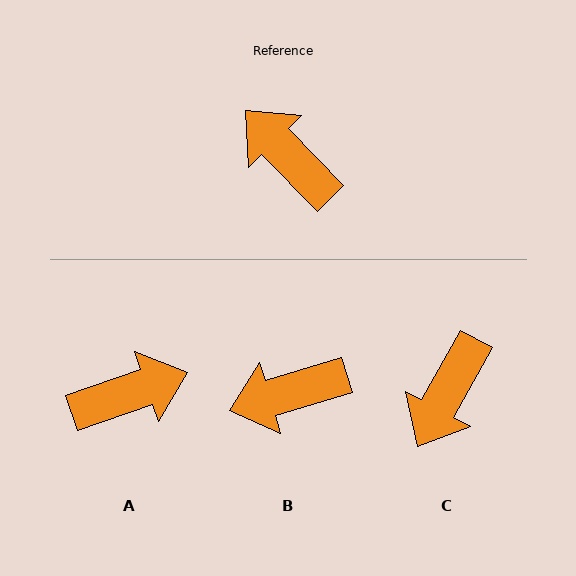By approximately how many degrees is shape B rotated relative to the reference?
Approximately 62 degrees counter-clockwise.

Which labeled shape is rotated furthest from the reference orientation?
A, about 115 degrees away.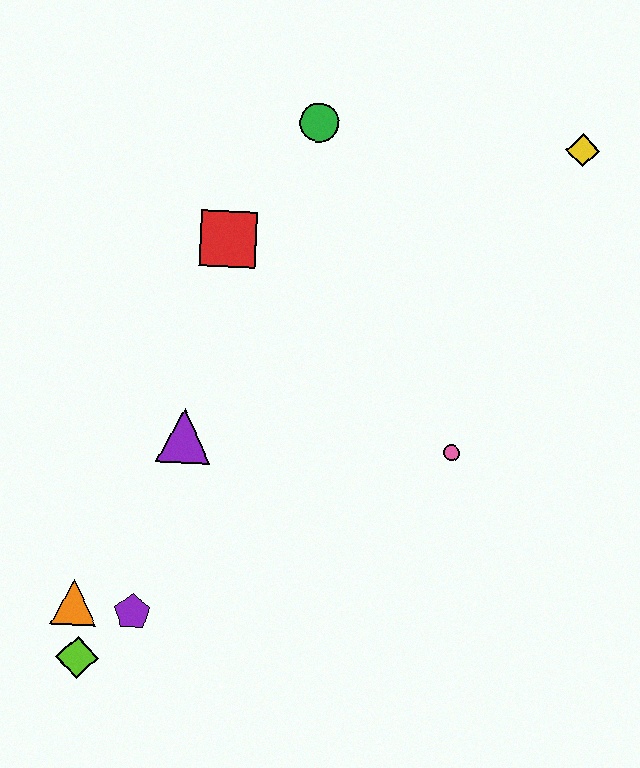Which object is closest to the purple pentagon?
The orange triangle is closest to the purple pentagon.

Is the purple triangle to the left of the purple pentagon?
No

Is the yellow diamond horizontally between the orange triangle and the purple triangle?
No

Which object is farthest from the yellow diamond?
The lime diamond is farthest from the yellow diamond.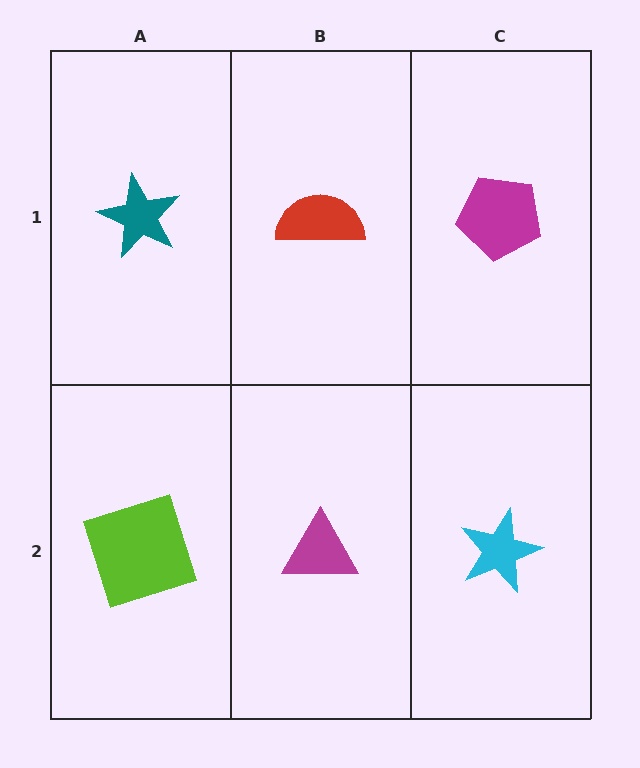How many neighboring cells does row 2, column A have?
2.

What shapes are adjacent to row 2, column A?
A teal star (row 1, column A), a magenta triangle (row 2, column B).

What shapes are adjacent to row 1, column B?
A magenta triangle (row 2, column B), a teal star (row 1, column A), a magenta pentagon (row 1, column C).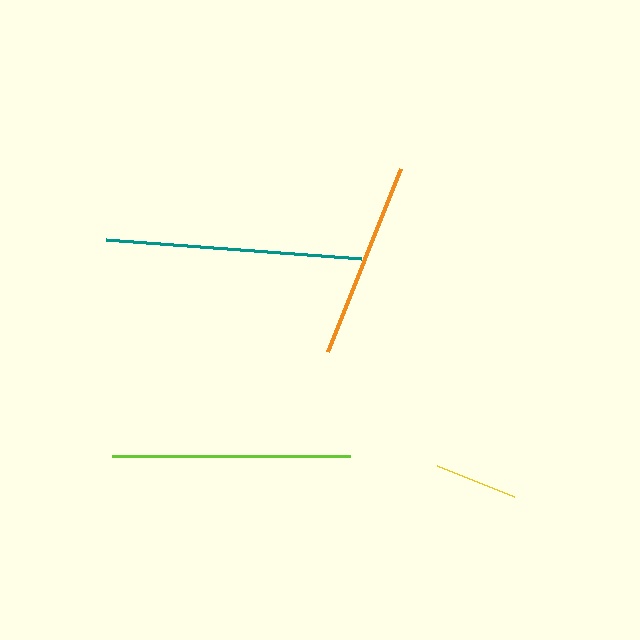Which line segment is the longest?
The teal line is the longest at approximately 256 pixels.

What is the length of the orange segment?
The orange segment is approximately 197 pixels long.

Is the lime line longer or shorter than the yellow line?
The lime line is longer than the yellow line.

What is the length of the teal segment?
The teal segment is approximately 256 pixels long.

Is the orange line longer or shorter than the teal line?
The teal line is longer than the orange line.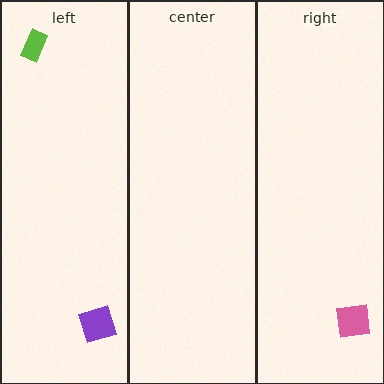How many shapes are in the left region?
2.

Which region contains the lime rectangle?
The left region.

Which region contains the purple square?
The left region.